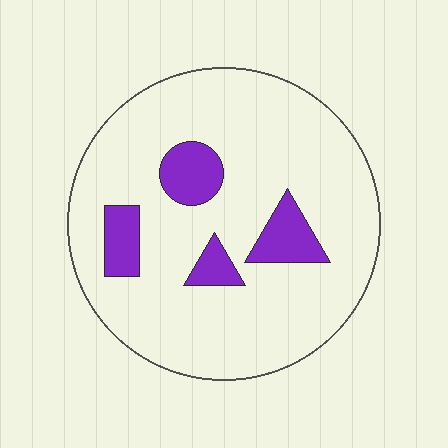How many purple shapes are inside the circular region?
4.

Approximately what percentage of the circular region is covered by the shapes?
Approximately 15%.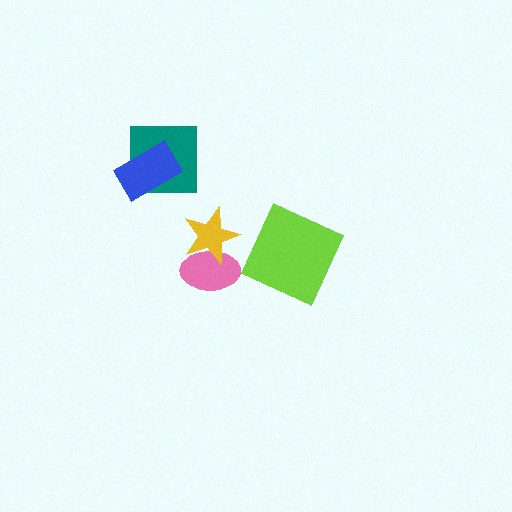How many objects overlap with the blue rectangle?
1 object overlaps with the blue rectangle.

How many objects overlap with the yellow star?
1 object overlaps with the yellow star.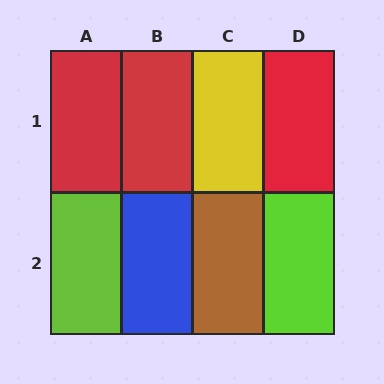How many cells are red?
3 cells are red.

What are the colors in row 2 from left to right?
Lime, blue, brown, lime.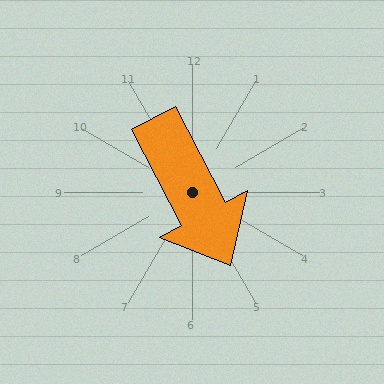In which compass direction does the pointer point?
Southeast.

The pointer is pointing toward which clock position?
Roughly 5 o'clock.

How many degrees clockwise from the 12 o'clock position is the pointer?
Approximately 152 degrees.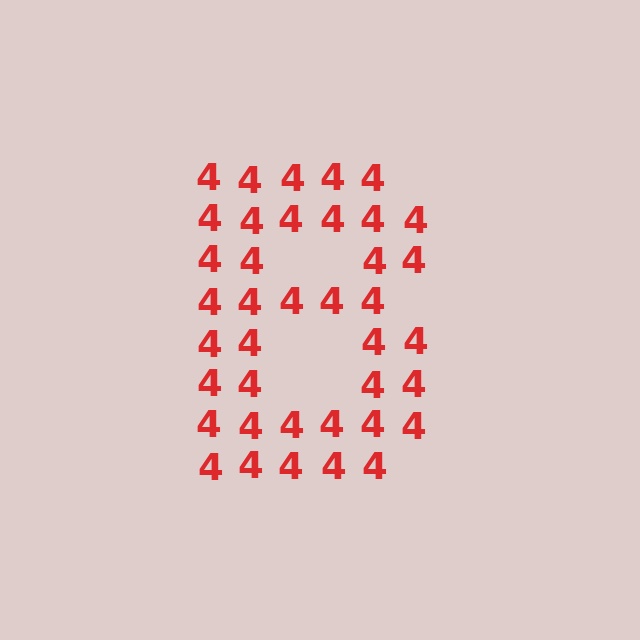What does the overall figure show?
The overall figure shows the letter B.